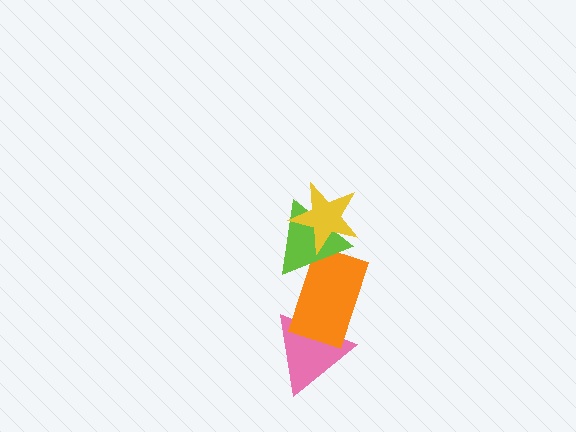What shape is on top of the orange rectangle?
The lime triangle is on top of the orange rectangle.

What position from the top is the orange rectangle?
The orange rectangle is 3rd from the top.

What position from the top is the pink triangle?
The pink triangle is 4th from the top.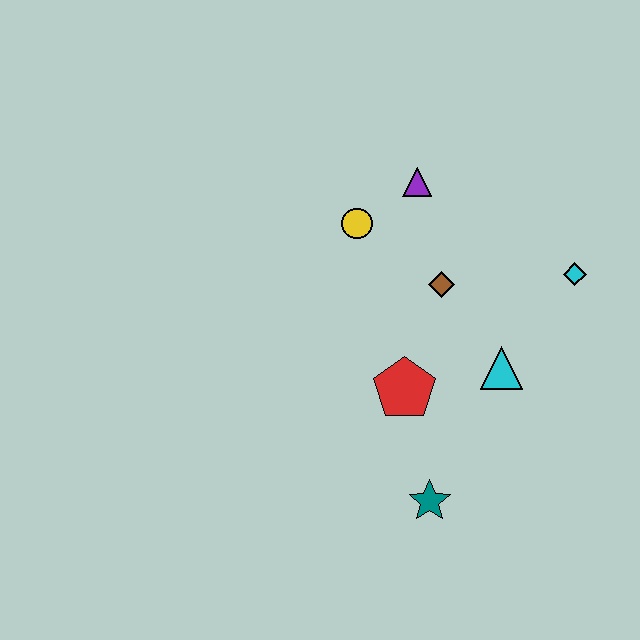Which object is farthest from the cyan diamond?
The teal star is farthest from the cyan diamond.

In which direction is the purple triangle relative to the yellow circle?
The purple triangle is to the right of the yellow circle.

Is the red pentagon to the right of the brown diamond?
No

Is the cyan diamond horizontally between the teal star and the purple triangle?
No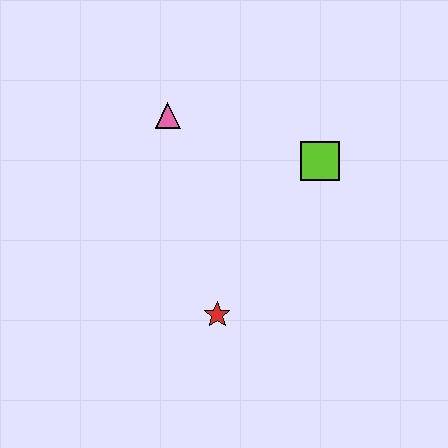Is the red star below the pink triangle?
Yes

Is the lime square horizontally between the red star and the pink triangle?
No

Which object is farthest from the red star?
The pink triangle is farthest from the red star.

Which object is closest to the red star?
The lime square is closest to the red star.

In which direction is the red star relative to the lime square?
The red star is below the lime square.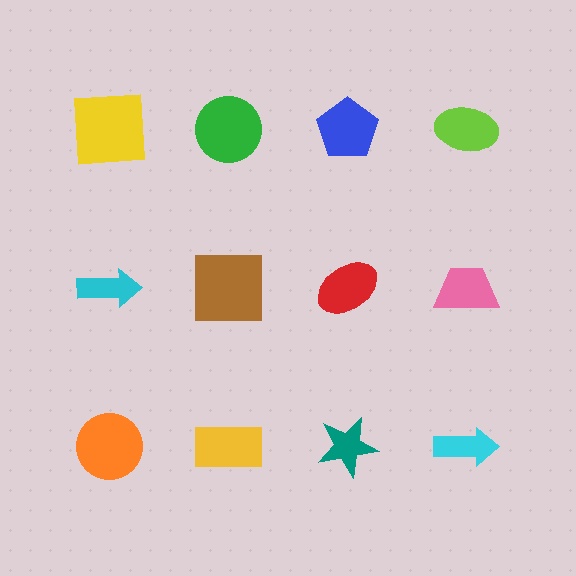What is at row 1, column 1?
A yellow square.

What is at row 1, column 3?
A blue pentagon.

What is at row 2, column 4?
A pink trapezoid.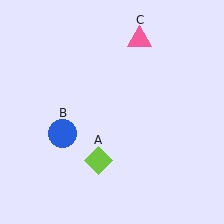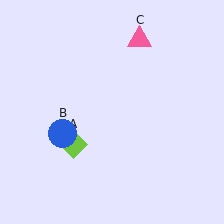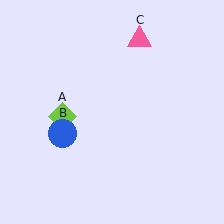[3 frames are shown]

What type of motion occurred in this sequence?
The lime diamond (object A) rotated clockwise around the center of the scene.